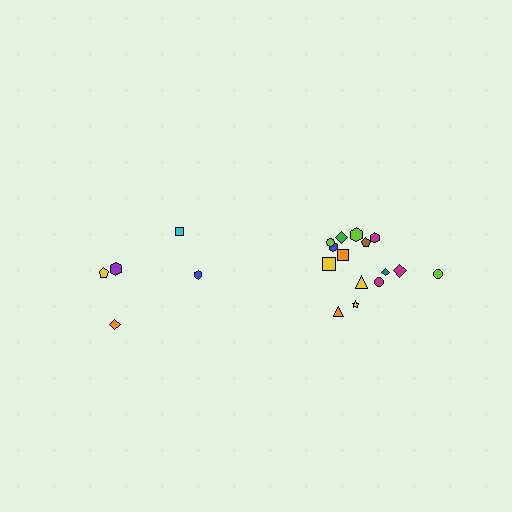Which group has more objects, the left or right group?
The right group.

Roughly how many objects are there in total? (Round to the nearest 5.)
Roughly 20 objects in total.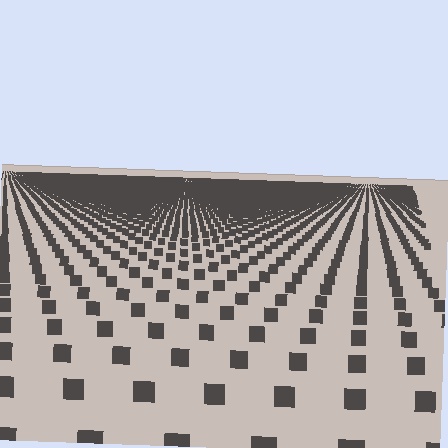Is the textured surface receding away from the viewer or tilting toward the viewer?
The surface is receding away from the viewer. Texture elements get smaller and denser toward the top.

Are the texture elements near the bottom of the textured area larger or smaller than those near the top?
Larger. Near the bottom, elements are closer to the viewer and appear at a bigger on-screen size.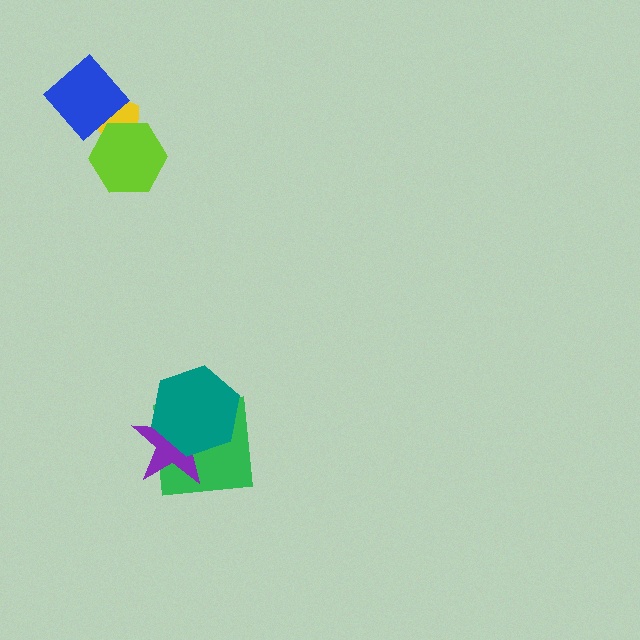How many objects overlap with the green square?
2 objects overlap with the green square.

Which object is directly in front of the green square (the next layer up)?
The purple star is directly in front of the green square.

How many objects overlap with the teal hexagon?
2 objects overlap with the teal hexagon.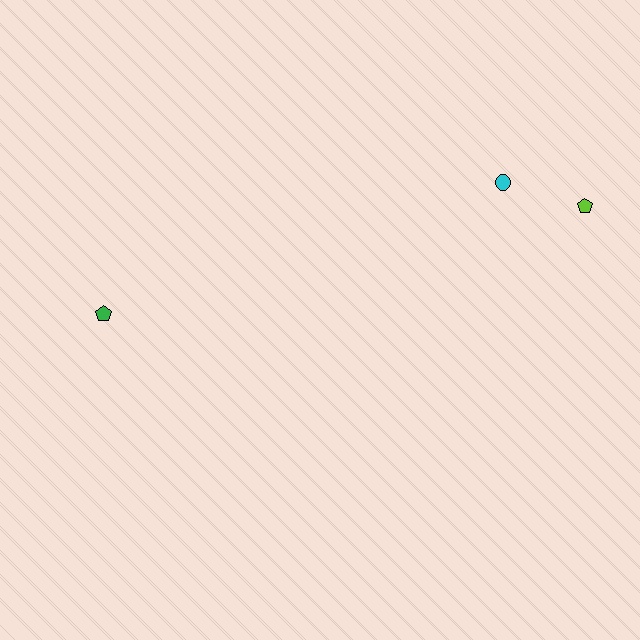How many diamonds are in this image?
There are no diamonds.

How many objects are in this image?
There are 3 objects.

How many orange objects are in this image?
There are no orange objects.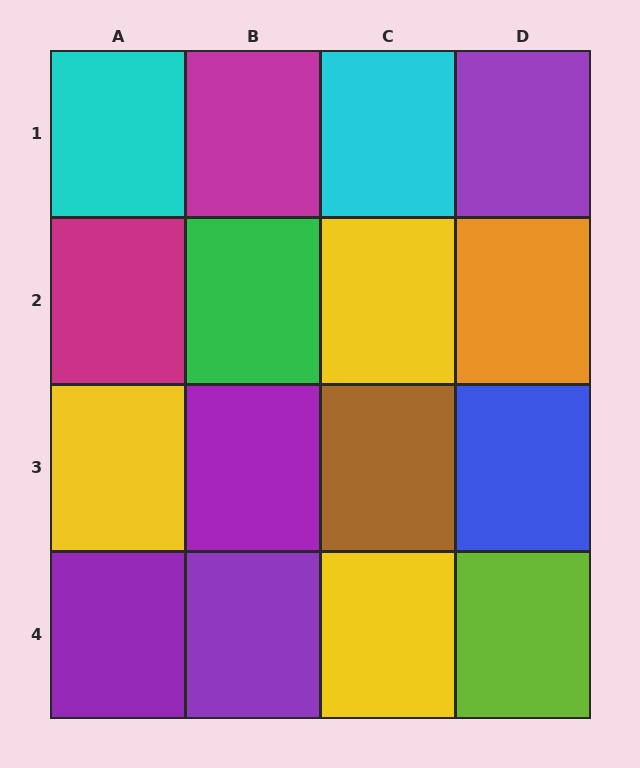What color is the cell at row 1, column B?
Magenta.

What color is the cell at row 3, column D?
Blue.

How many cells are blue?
1 cell is blue.